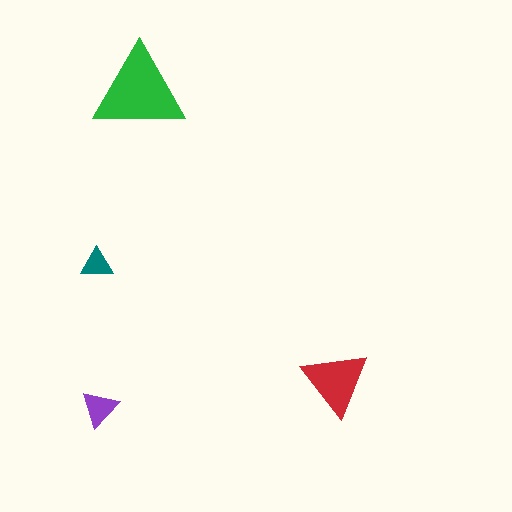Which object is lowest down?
The purple triangle is bottommost.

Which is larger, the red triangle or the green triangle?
The green one.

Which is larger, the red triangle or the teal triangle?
The red one.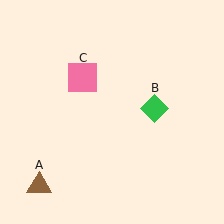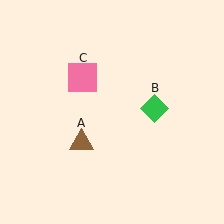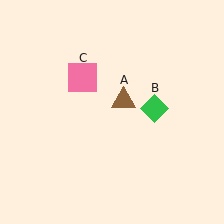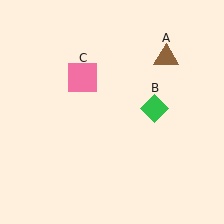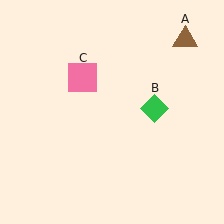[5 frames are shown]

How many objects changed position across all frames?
1 object changed position: brown triangle (object A).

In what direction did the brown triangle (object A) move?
The brown triangle (object A) moved up and to the right.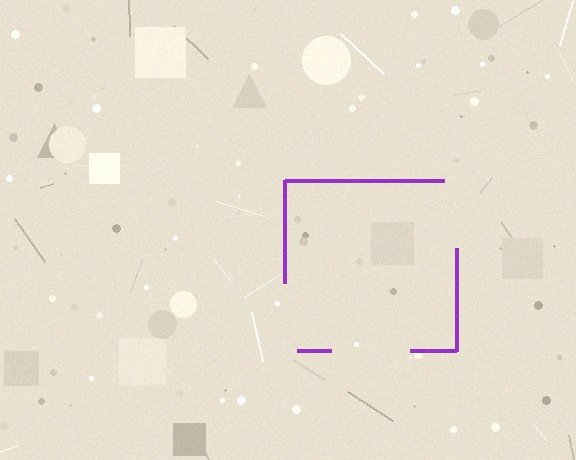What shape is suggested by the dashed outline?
The dashed outline suggests a square.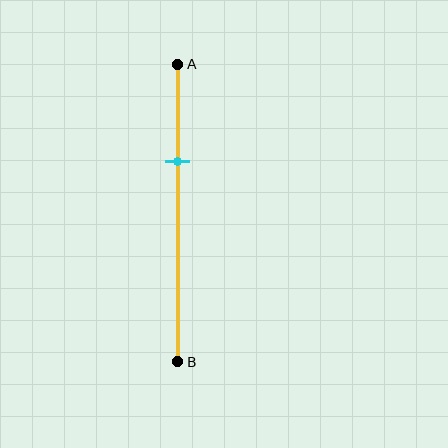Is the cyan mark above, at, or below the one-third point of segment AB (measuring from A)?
The cyan mark is approximately at the one-third point of segment AB.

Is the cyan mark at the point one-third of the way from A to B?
Yes, the mark is approximately at the one-third point.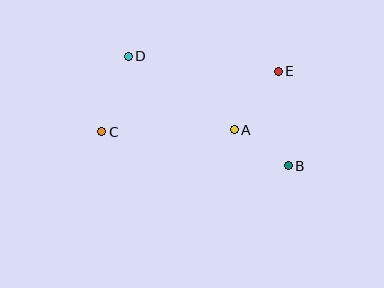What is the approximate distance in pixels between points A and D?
The distance between A and D is approximately 129 pixels.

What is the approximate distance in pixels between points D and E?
The distance between D and E is approximately 151 pixels.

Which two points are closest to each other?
Points A and B are closest to each other.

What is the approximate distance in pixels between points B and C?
The distance between B and C is approximately 189 pixels.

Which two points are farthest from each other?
Points B and D are farthest from each other.